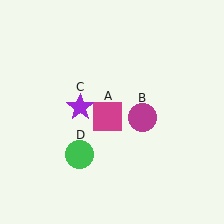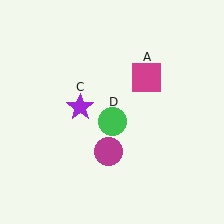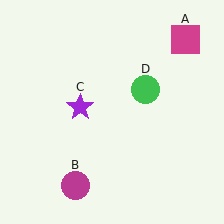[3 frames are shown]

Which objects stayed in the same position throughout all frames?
Purple star (object C) remained stationary.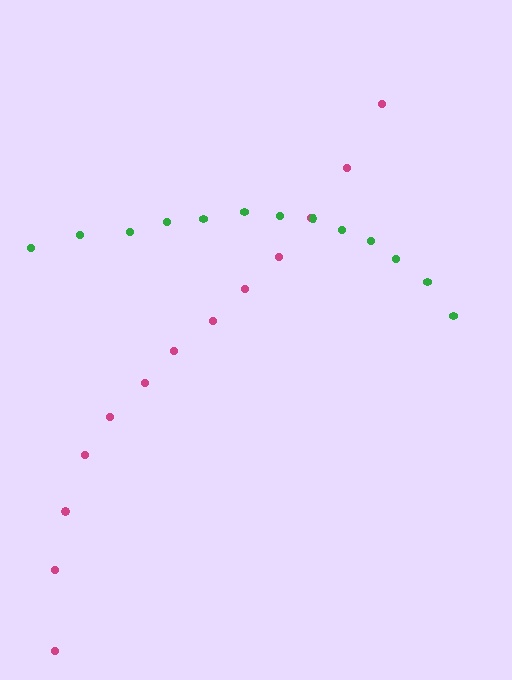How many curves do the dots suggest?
There are 2 distinct paths.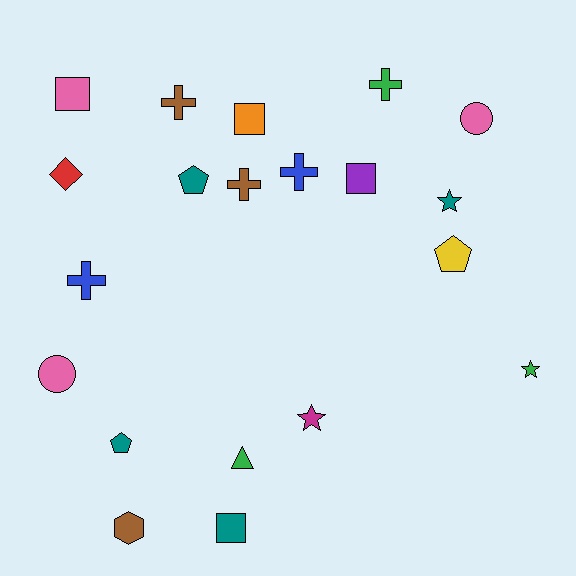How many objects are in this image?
There are 20 objects.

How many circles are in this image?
There are 2 circles.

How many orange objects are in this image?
There is 1 orange object.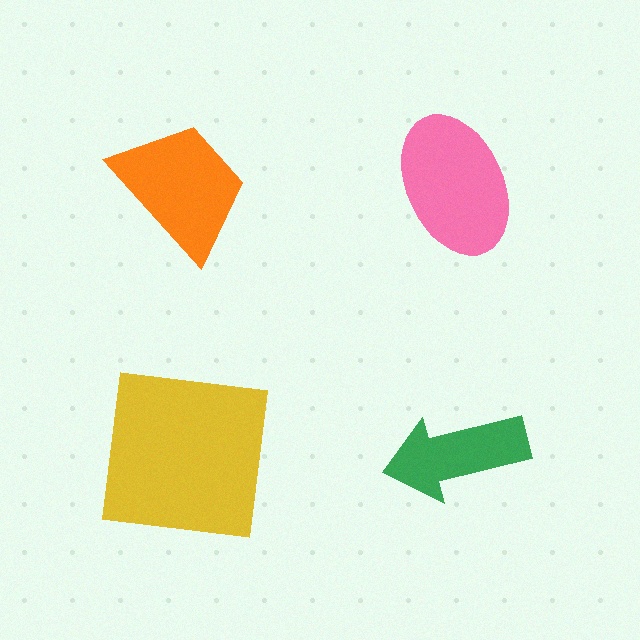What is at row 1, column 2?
A pink ellipse.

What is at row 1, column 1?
An orange trapezoid.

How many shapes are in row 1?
2 shapes.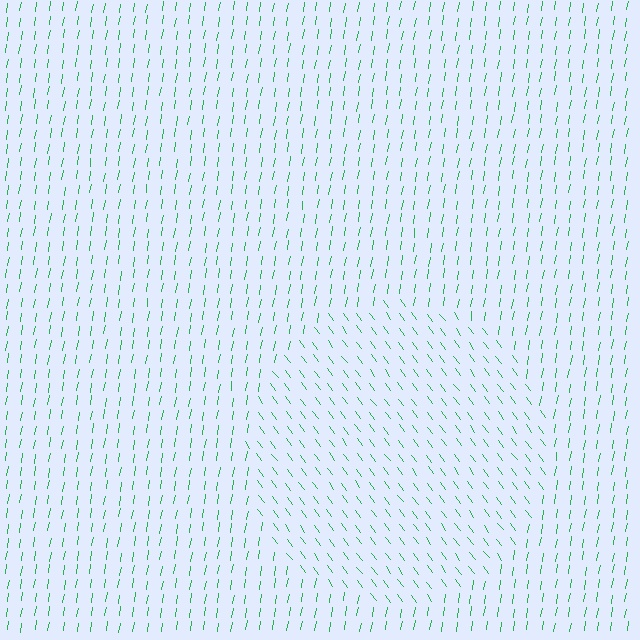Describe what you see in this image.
The image is filled with small green line segments. A circle region in the image has lines oriented differently from the surrounding lines, creating a visible texture boundary.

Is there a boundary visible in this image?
Yes, there is a texture boundary formed by a change in line orientation.